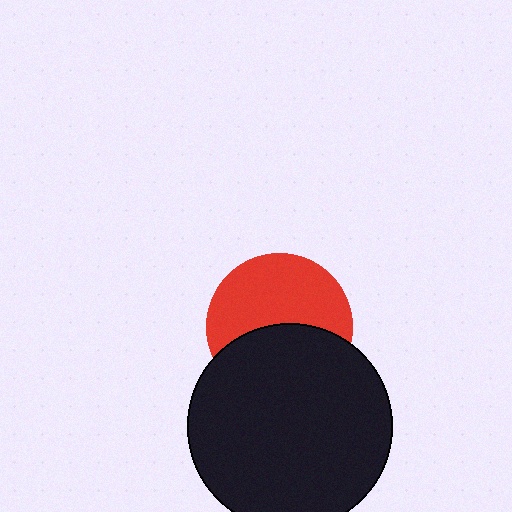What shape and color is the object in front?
The object in front is a black circle.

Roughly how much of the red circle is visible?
About half of it is visible (roughly 55%).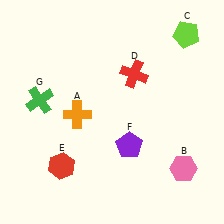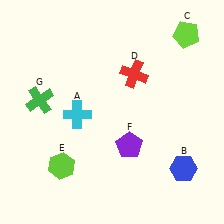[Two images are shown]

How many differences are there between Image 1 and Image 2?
There are 3 differences between the two images.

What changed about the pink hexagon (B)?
In Image 1, B is pink. In Image 2, it changed to blue.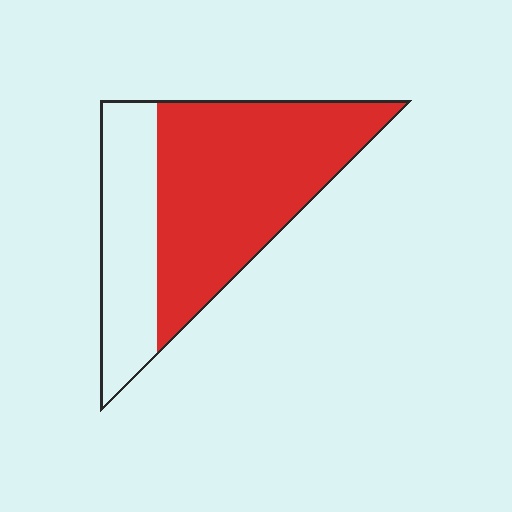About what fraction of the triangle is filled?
About two thirds (2/3).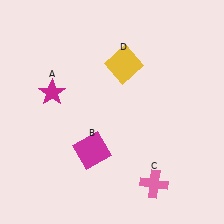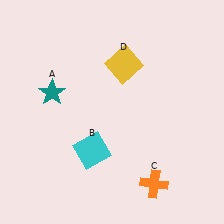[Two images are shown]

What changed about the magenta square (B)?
In Image 1, B is magenta. In Image 2, it changed to cyan.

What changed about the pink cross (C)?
In Image 1, C is pink. In Image 2, it changed to orange.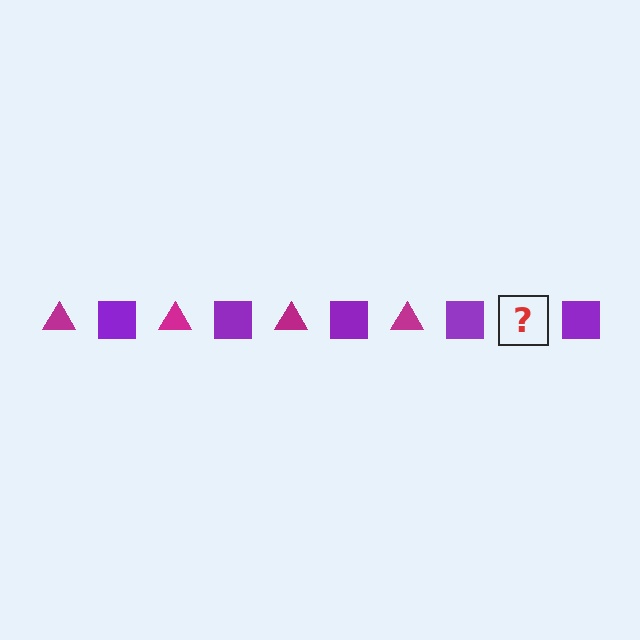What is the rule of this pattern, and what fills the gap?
The rule is that the pattern alternates between magenta triangle and purple square. The gap should be filled with a magenta triangle.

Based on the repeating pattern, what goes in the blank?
The blank should be a magenta triangle.